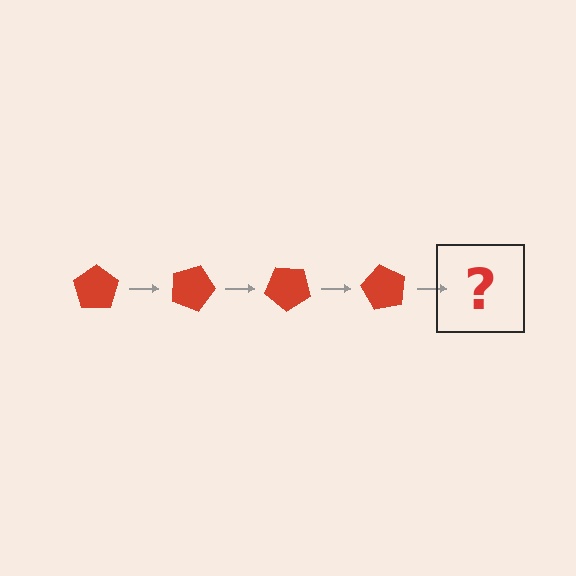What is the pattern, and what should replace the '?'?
The pattern is that the pentagon rotates 20 degrees each step. The '?' should be a red pentagon rotated 80 degrees.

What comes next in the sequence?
The next element should be a red pentagon rotated 80 degrees.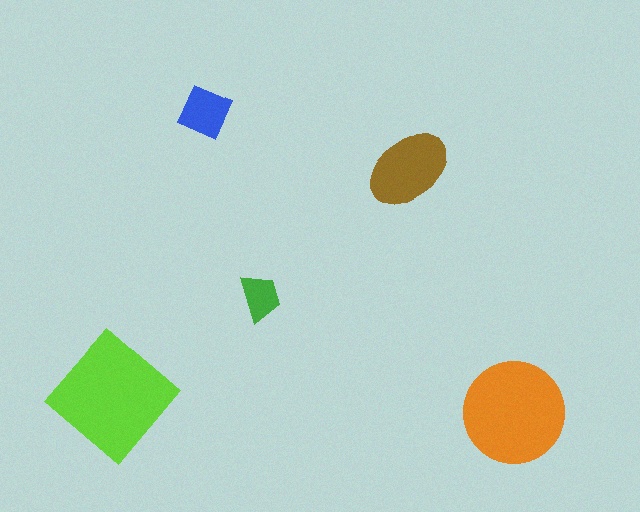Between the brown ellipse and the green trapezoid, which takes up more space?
The brown ellipse.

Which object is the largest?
The lime diamond.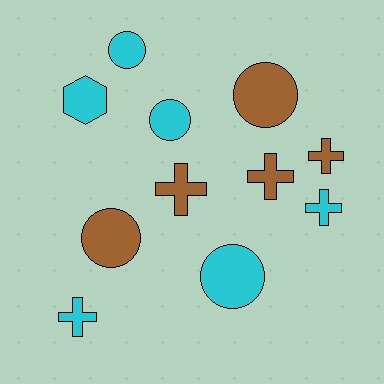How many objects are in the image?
There are 11 objects.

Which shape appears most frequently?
Circle, with 5 objects.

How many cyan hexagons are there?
There is 1 cyan hexagon.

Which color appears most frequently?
Cyan, with 6 objects.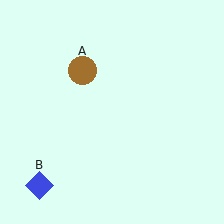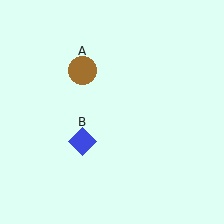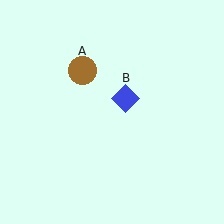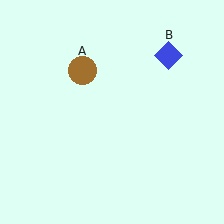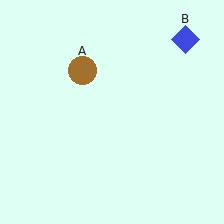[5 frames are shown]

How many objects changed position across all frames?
1 object changed position: blue diamond (object B).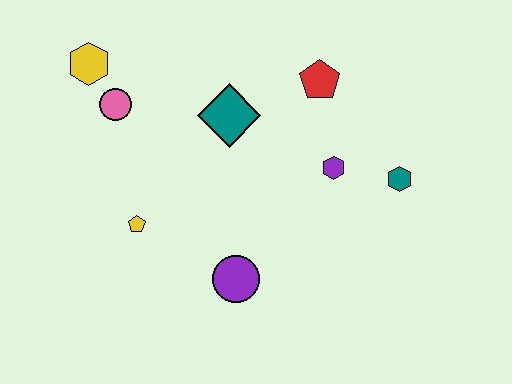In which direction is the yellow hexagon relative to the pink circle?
The yellow hexagon is above the pink circle.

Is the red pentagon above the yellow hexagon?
No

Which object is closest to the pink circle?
The yellow hexagon is closest to the pink circle.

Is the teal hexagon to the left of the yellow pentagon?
No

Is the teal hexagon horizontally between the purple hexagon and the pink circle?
No